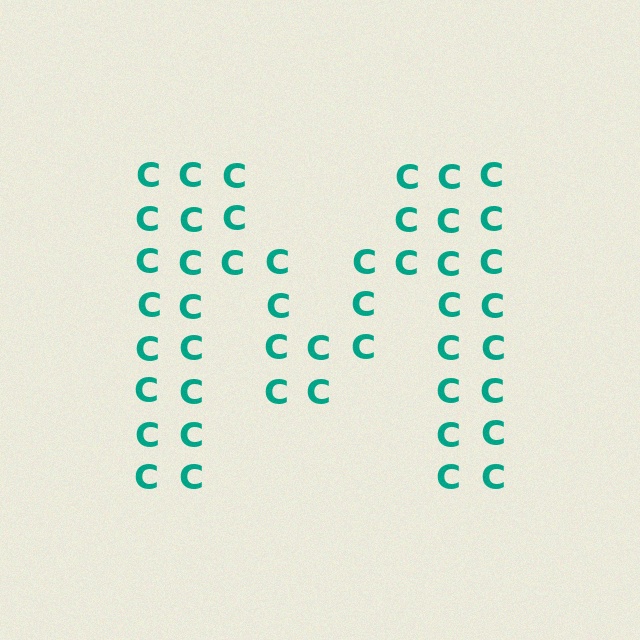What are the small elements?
The small elements are letter C's.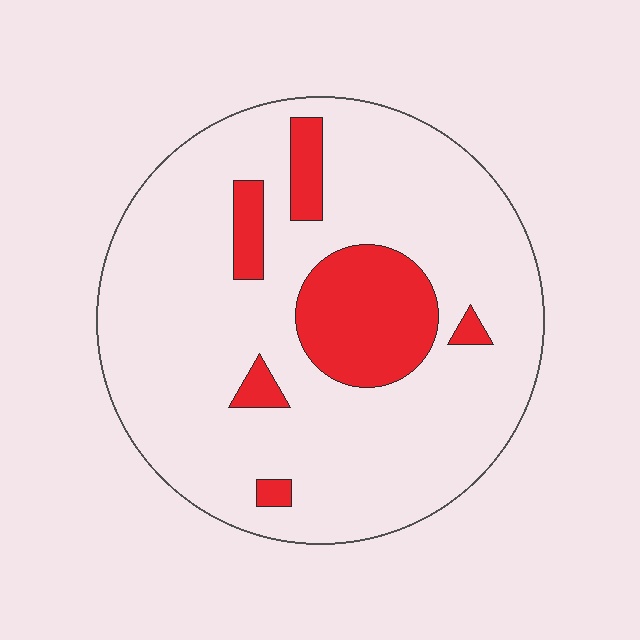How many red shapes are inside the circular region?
6.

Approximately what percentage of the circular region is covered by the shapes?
Approximately 15%.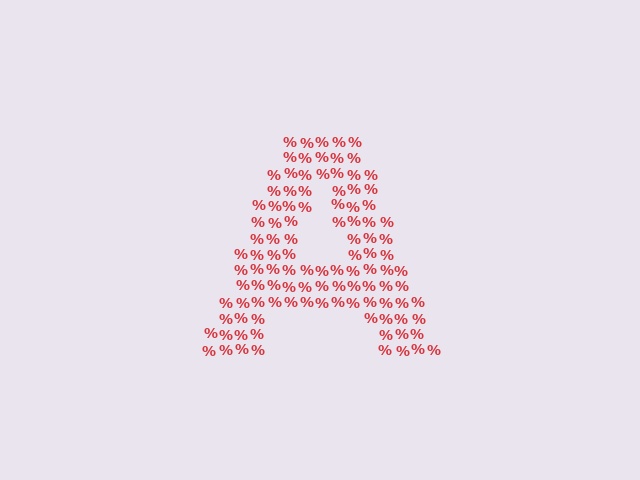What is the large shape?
The large shape is the letter A.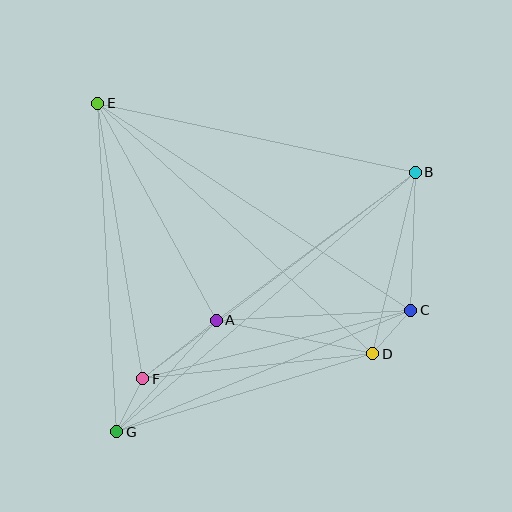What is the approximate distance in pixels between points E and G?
The distance between E and G is approximately 329 pixels.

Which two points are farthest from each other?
Points B and G are farthest from each other.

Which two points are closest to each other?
Points C and D are closest to each other.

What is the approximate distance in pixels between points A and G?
The distance between A and G is approximately 149 pixels.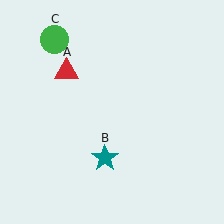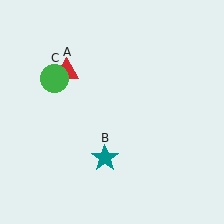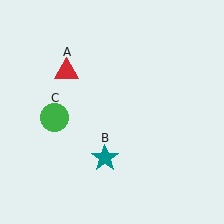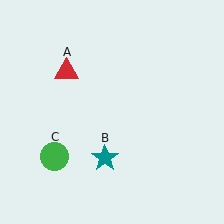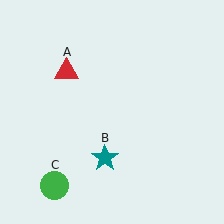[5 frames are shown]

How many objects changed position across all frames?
1 object changed position: green circle (object C).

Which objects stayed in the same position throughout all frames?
Red triangle (object A) and teal star (object B) remained stationary.